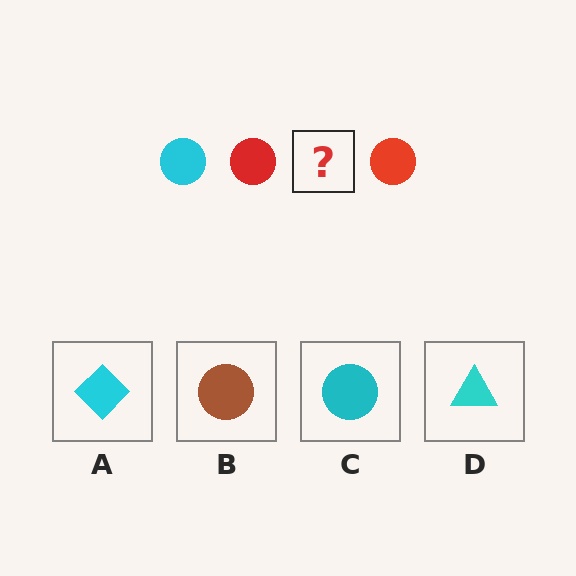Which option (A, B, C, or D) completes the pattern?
C.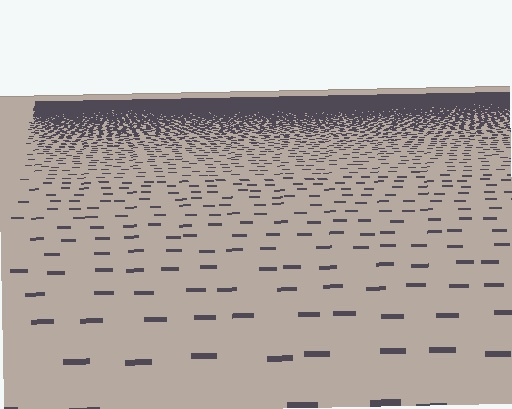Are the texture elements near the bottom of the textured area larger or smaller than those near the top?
Larger. Near the bottom, elements are closer to the viewer and appear at a bigger on-screen size.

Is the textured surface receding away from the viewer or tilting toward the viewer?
The surface is receding away from the viewer. Texture elements get smaller and denser toward the top.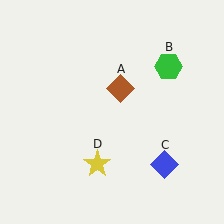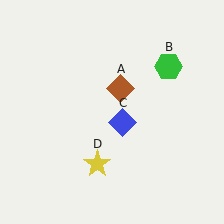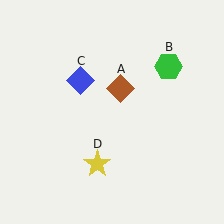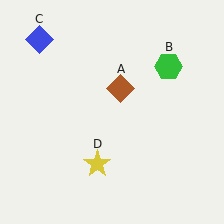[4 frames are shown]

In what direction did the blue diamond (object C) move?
The blue diamond (object C) moved up and to the left.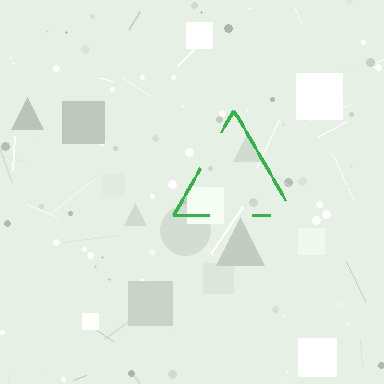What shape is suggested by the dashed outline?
The dashed outline suggests a triangle.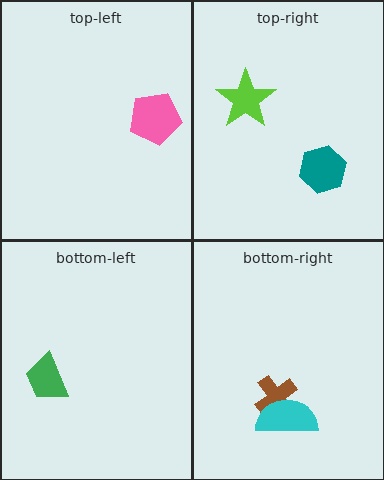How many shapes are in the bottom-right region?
2.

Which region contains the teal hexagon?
The top-right region.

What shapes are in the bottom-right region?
The brown cross, the cyan semicircle.